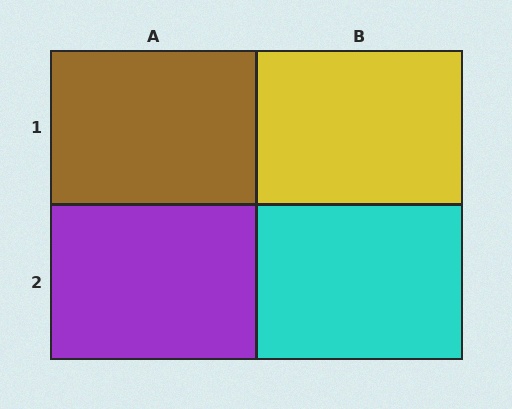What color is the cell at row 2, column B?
Cyan.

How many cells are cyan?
1 cell is cyan.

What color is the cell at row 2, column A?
Purple.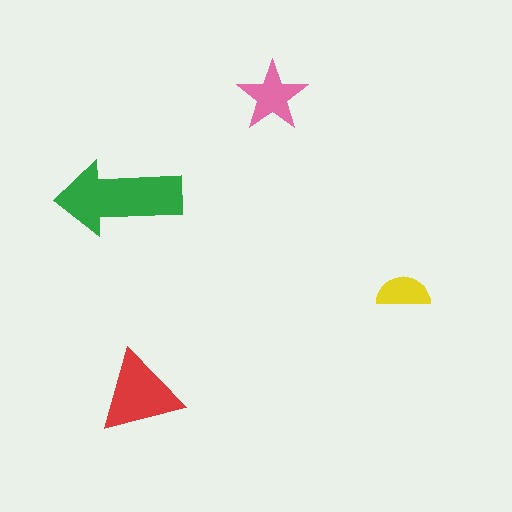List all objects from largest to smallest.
The green arrow, the red triangle, the pink star, the yellow semicircle.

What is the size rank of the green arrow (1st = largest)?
1st.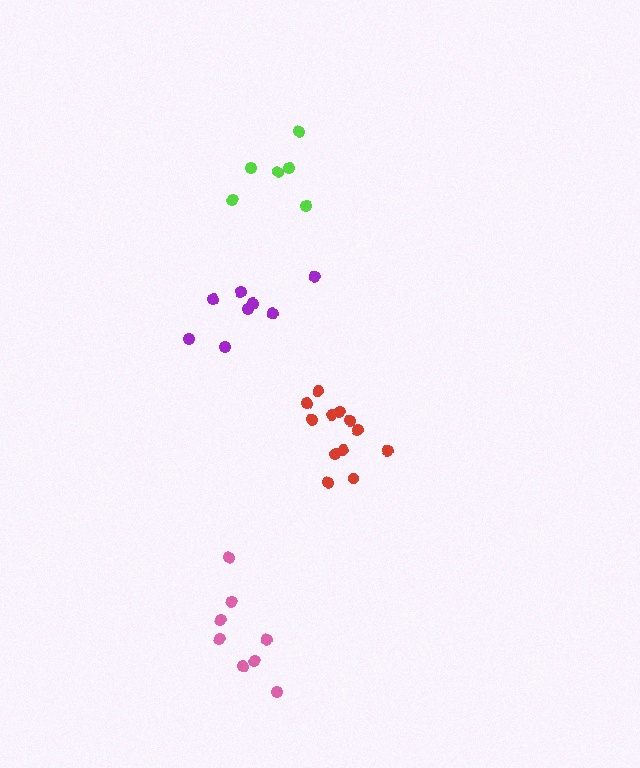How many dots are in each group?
Group 1: 12 dots, Group 2: 6 dots, Group 3: 8 dots, Group 4: 8 dots (34 total).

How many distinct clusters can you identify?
There are 4 distinct clusters.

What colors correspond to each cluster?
The clusters are colored: red, lime, pink, purple.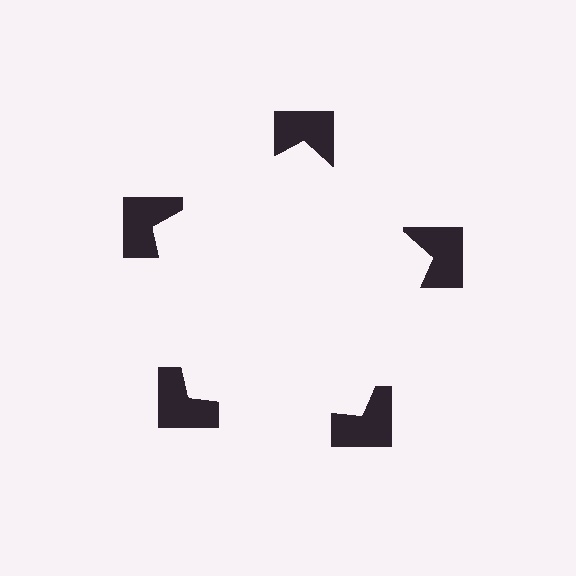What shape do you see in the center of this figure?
An illusory pentagon — its edges are inferred from the aligned wedge cuts in the notched squares, not physically drawn.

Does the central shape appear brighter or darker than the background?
It typically appears slightly brighter than the background, even though no actual brightness change is drawn.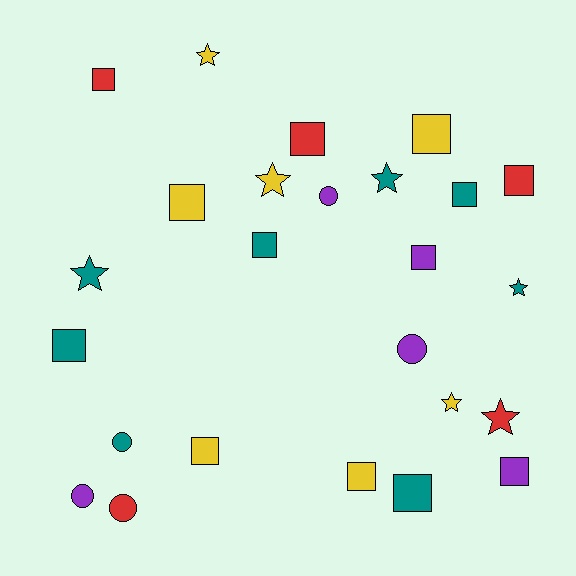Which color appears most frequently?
Teal, with 8 objects.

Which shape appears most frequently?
Square, with 13 objects.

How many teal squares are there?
There are 4 teal squares.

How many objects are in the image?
There are 25 objects.